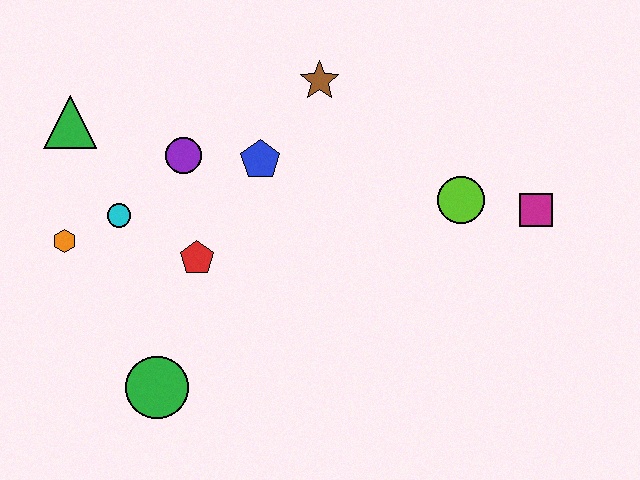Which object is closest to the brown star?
The blue pentagon is closest to the brown star.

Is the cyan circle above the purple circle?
No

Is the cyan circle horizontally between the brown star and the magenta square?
No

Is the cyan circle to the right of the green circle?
No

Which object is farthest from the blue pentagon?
The magenta square is farthest from the blue pentagon.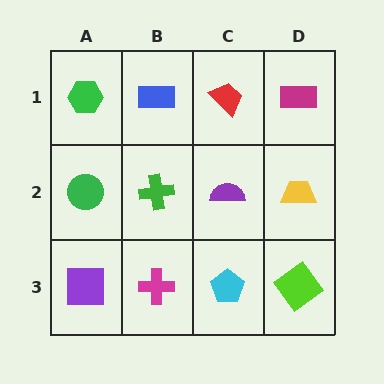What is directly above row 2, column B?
A blue rectangle.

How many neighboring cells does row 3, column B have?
3.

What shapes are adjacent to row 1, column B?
A green cross (row 2, column B), a green hexagon (row 1, column A), a red trapezoid (row 1, column C).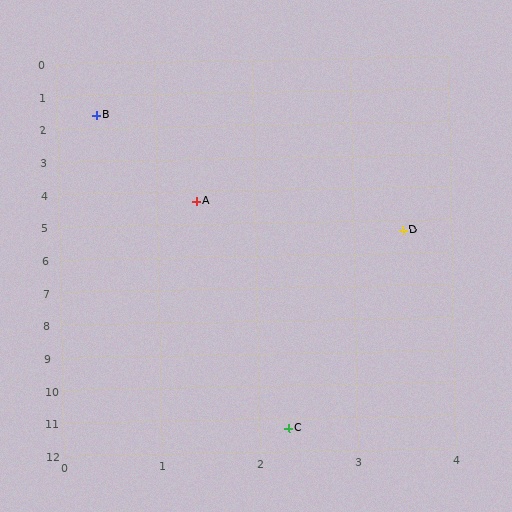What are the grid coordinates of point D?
Point D is at approximately (3.5, 5.3).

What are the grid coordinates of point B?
Point B is at approximately (0.4, 1.6).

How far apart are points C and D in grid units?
Points C and D are about 6.1 grid units apart.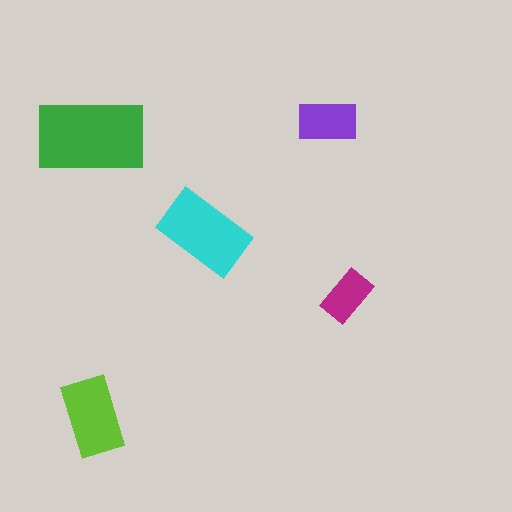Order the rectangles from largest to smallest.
the green one, the cyan one, the lime one, the purple one, the magenta one.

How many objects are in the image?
There are 5 objects in the image.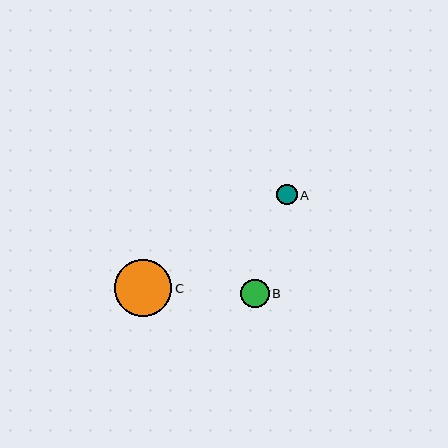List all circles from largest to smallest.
From largest to smallest: C, B, A.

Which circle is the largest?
Circle C is the largest with a size of approximately 57 pixels.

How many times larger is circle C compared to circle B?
Circle C is approximately 2.0 times the size of circle B.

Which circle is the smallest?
Circle A is the smallest with a size of approximately 21 pixels.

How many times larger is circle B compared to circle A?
Circle B is approximately 1.4 times the size of circle A.